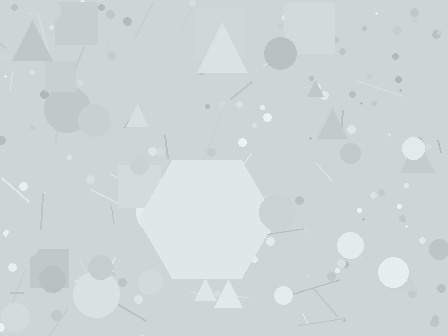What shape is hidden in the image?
A hexagon is hidden in the image.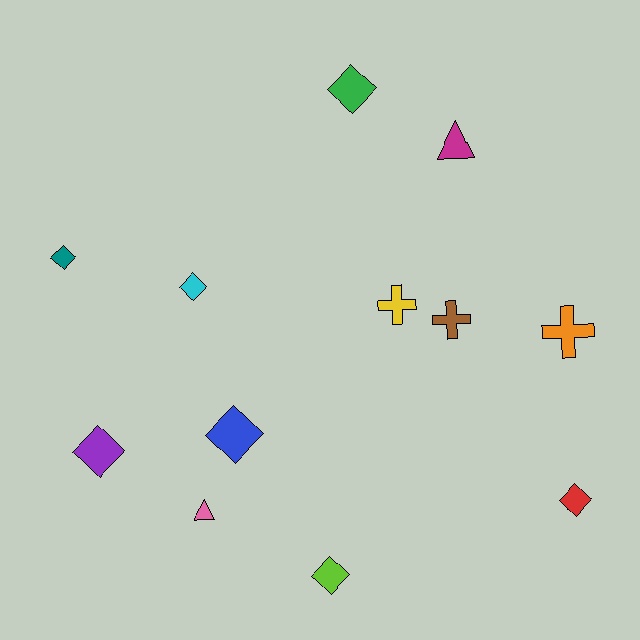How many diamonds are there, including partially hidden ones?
There are 7 diamonds.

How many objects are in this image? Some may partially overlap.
There are 12 objects.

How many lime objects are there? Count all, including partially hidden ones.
There is 1 lime object.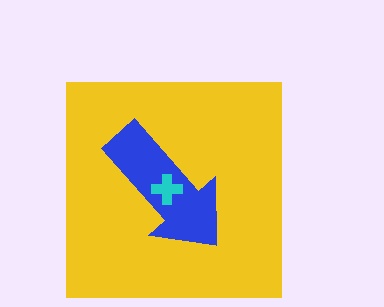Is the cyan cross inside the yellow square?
Yes.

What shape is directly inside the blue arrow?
The cyan cross.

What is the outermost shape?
The yellow square.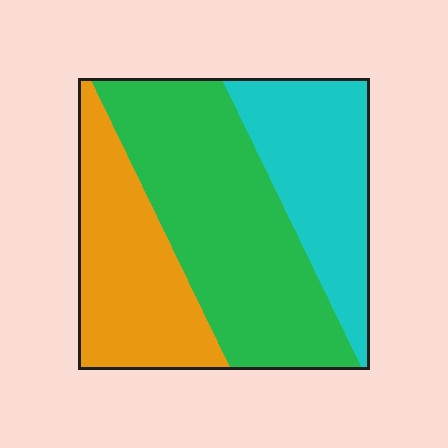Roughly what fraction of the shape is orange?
Orange covers about 30% of the shape.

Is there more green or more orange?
Green.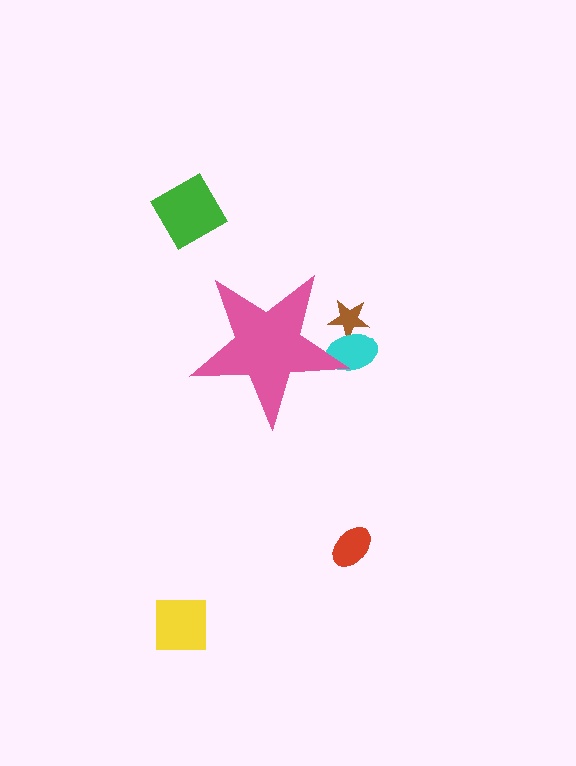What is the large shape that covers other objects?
A pink star.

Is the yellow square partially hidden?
No, the yellow square is fully visible.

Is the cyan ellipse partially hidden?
Yes, the cyan ellipse is partially hidden behind the pink star.